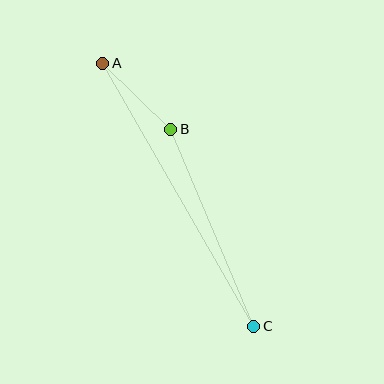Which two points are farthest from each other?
Points A and C are farthest from each other.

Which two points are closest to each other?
Points A and B are closest to each other.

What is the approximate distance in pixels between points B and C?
The distance between B and C is approximately 214 pixels.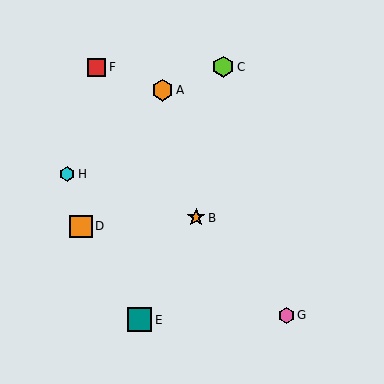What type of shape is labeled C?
Shape C is a lime hexagon.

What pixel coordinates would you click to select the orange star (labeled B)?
Click at (196, 218) to select the orange star B.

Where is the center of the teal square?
The center of the teal square is at (140, 320).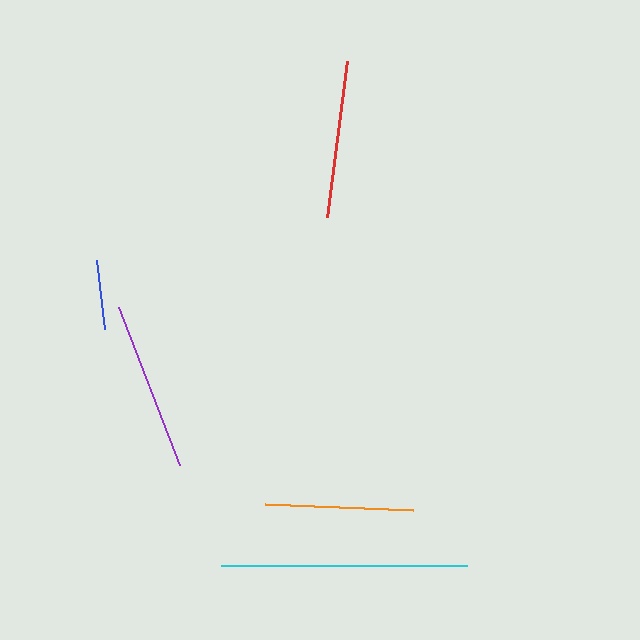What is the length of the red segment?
The red segment is approximately 158 pixels long.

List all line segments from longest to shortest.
From longest to shortest: cyan, purple, red, orange, blue.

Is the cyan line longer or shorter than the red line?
The cyan line is longer than the red line.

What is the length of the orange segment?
The orange segment is approximately 148 pixels long.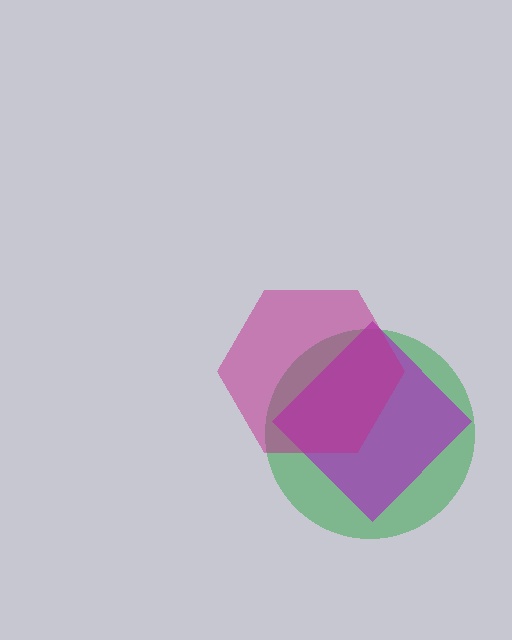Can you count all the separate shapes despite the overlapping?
Yes, there are 3 separate shapes.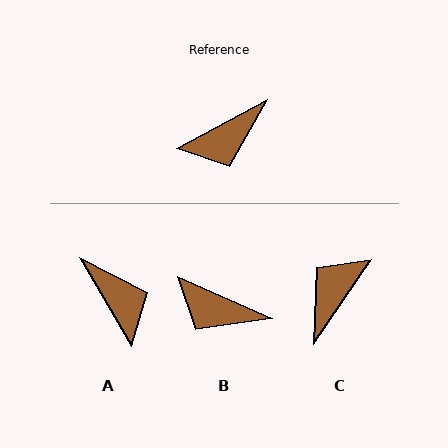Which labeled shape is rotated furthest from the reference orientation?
C, about 152 degrees away.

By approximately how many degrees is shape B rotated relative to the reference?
Approximately 52 degrees clockwise.